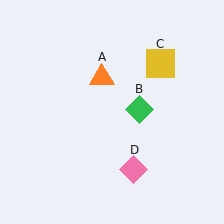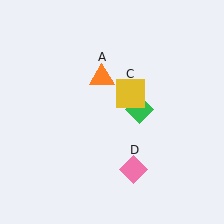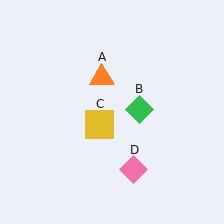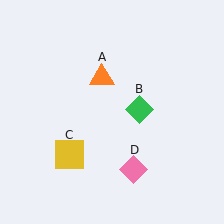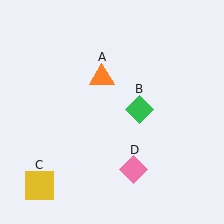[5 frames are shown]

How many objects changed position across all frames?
1 object changed position: yellow square (object C).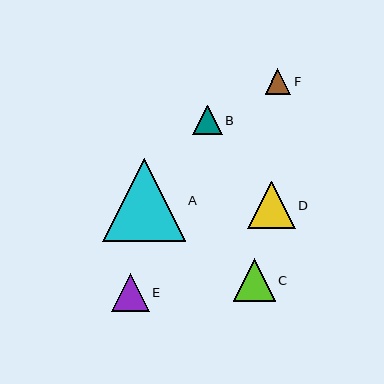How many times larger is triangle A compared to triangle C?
Triangle A is approximately 1.9 times the size of triangle C.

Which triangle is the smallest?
Triangle F is the smallest with a size of approximately 26 pixels.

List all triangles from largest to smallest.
From largest to smallest: A, D, C, E, B, F.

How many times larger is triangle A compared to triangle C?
Triangle A is approximately 1.9 times the size of triangle C.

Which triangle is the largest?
Triangle A is the largest with a size of approximately 83 pixels.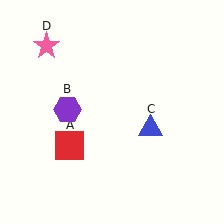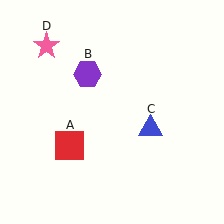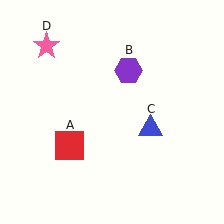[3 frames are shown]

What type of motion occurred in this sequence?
The purple hexagon (object B) rotated clockwise around the center of the scene.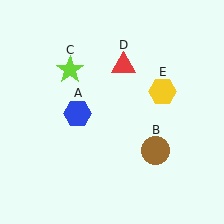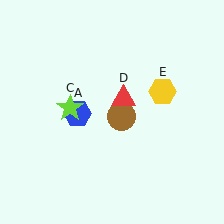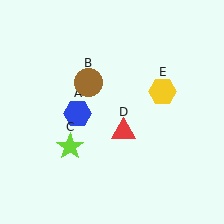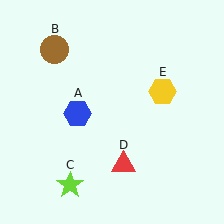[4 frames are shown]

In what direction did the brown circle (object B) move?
The brown circle (object B) moved up and to the left.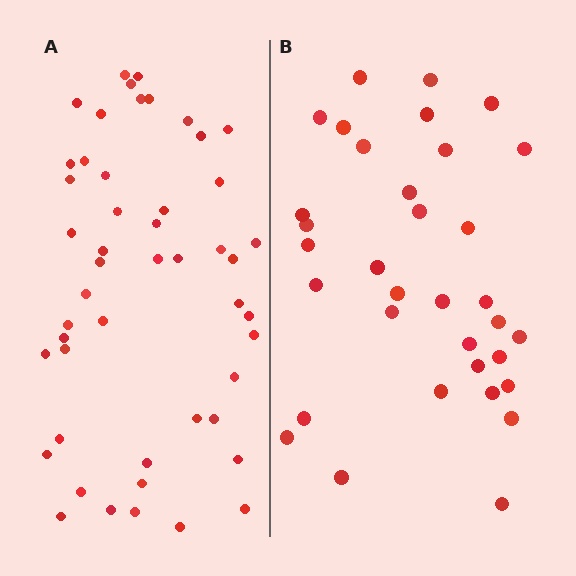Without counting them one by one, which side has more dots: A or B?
Region A (the left region) has more dots.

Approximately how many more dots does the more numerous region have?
Region A has approximately 15 more dots than region B.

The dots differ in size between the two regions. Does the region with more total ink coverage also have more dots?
No. Region B has more total ink coverage because its dots are larger, but region A actually contains more individual dots. Total area can be misleading — the number of items is what matters here.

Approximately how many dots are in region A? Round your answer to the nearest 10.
About 50 dots. (The exact count is 49, which rounds to 50.)